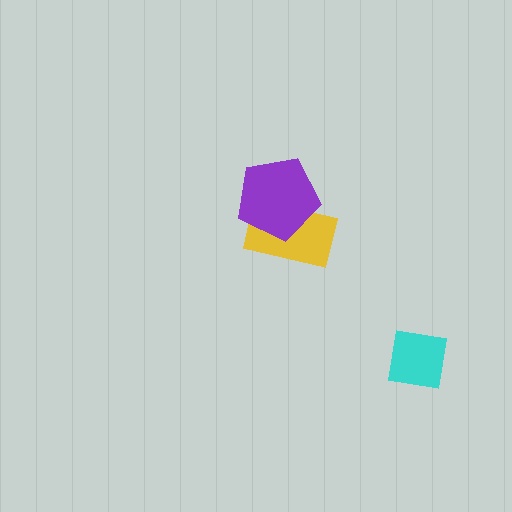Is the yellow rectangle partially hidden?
Yes, it is partially covered by another shape.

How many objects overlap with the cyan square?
0 objects overlap with the cyan square.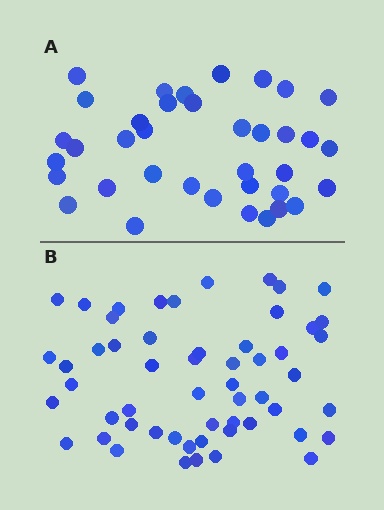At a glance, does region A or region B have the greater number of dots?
Region B (the bottom region) has more dots.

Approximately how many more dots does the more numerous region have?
Region B has approximately 20 more dots than region A.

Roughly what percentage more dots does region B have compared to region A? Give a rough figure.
About 50% more.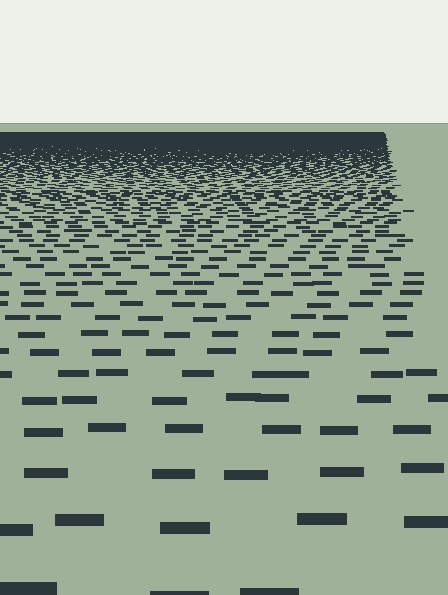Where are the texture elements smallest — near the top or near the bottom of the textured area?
Near the top.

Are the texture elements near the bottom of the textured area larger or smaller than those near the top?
Larger. Near the bottom, elements are closer to the viewer and appear at a bigger on-screen size.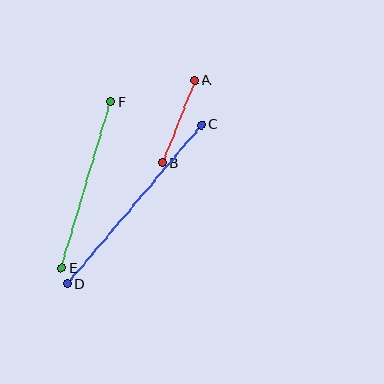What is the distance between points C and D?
The distance is approximately 208 pixels.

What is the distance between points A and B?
The distance is approximately 88 pixels.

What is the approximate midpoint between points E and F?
The midpoint is at approximately (86, 185) pixels.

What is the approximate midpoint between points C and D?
The midpoint is at approximately (134, 205) pixels.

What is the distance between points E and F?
The distance is approximately 173 pixels.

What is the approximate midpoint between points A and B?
The midpoint is at approximately (178, 122) pixels.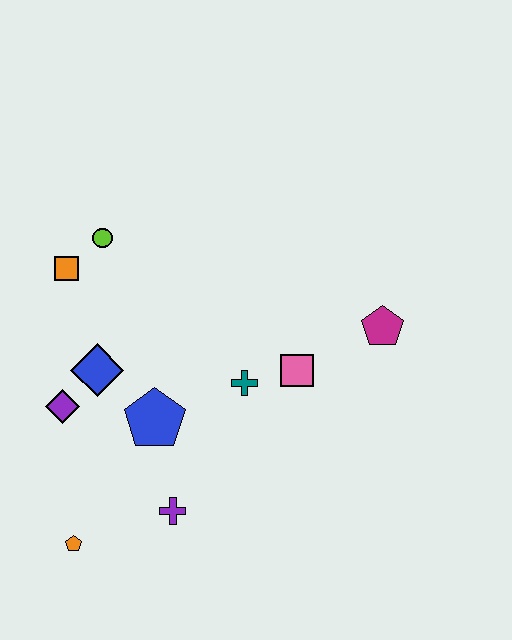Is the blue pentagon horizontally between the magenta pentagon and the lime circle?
Yes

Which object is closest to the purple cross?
The blue pentagon is closest to the purple cross.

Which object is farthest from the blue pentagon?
The magenta pentagon is farthest from the blue pentagon.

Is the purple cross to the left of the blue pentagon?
No